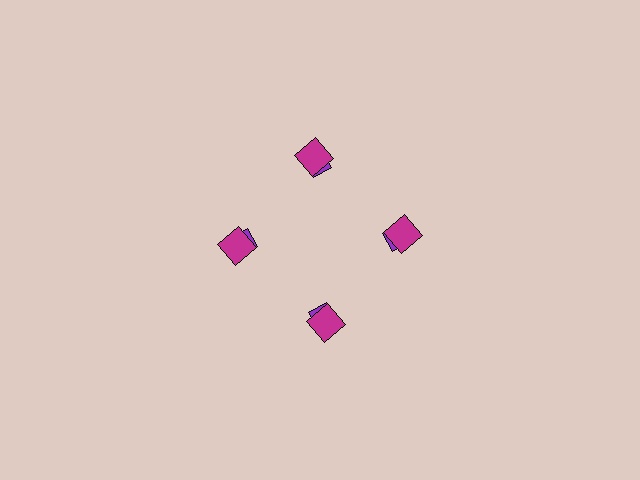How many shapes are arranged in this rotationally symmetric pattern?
There are 8 shapes, arranged in 4 groups of 2.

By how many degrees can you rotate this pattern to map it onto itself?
The pattern maps onto itself every 90 degrees of rotation.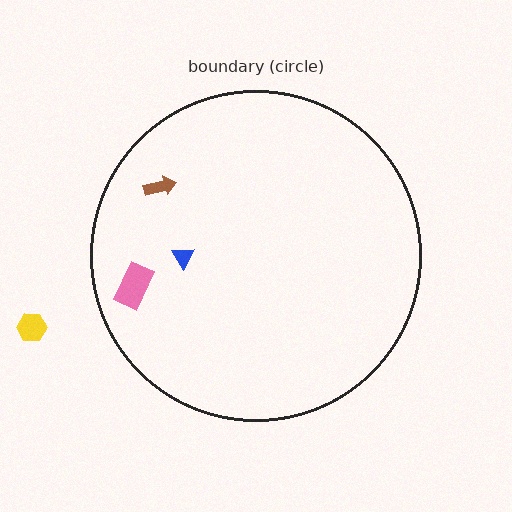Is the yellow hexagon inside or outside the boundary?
Outside.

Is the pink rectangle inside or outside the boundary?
Inside.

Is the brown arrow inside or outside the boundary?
Inside.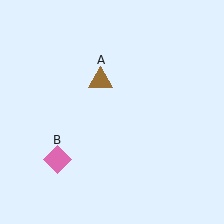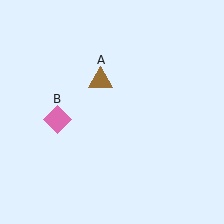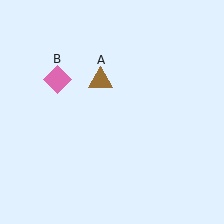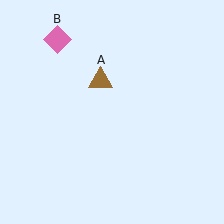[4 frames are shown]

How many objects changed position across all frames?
1 object changed position: pink diamond (object B).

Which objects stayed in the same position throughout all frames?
Brown triangle (object A) remained stationary.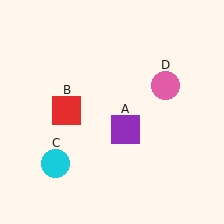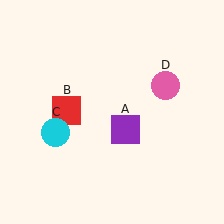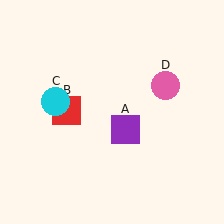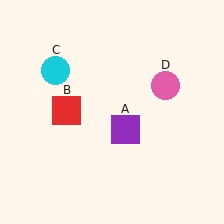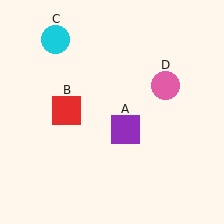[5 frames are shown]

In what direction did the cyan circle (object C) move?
The cyan circle (object C) moved up.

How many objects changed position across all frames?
1 object changed position: cyan circle (object C).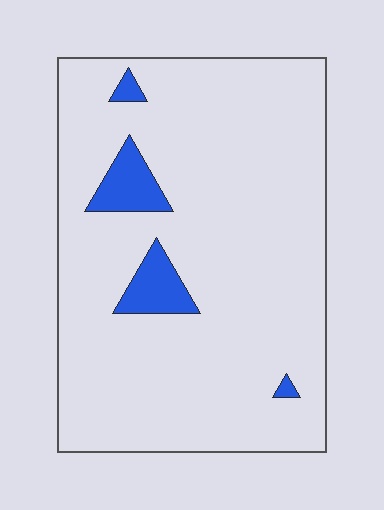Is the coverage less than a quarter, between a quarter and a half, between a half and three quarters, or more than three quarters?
Less than a quarter.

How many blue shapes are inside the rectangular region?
4.